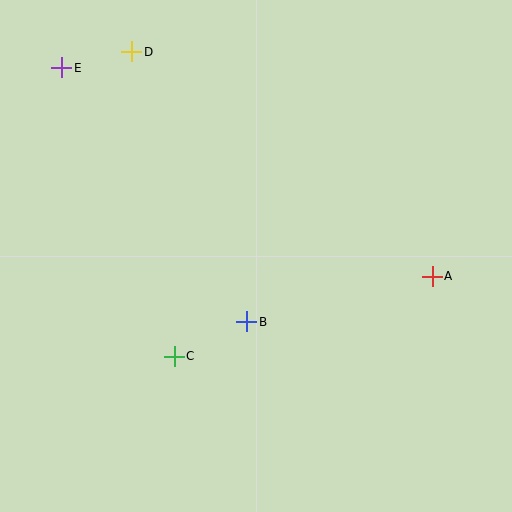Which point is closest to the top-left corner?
Point E is closest to the top-left corner.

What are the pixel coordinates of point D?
Point D is at (132, 52).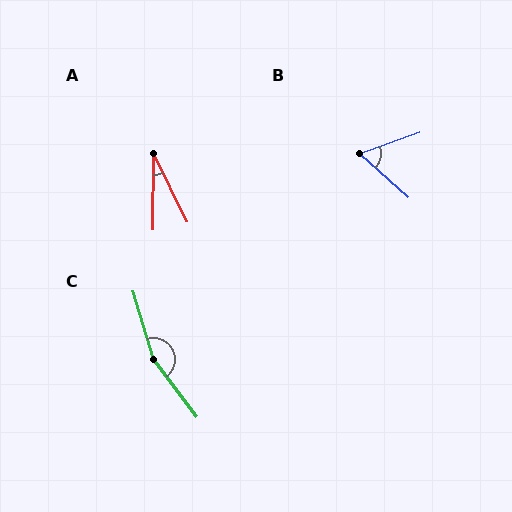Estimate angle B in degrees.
Approximately 61 degrees.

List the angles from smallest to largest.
A (26°), B (61°), C (160°).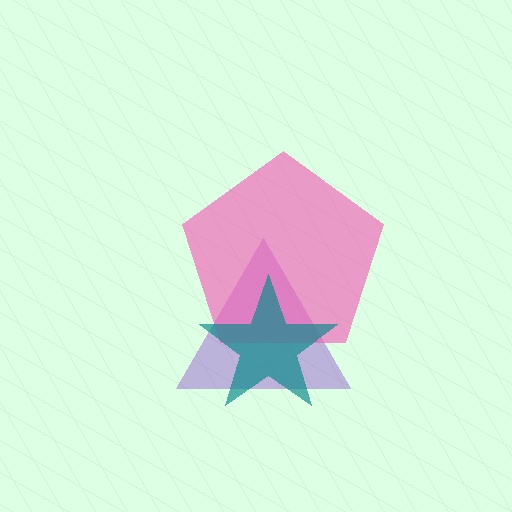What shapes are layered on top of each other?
The layered shapes are: a purple triangle, a pink pentagon, a teal star.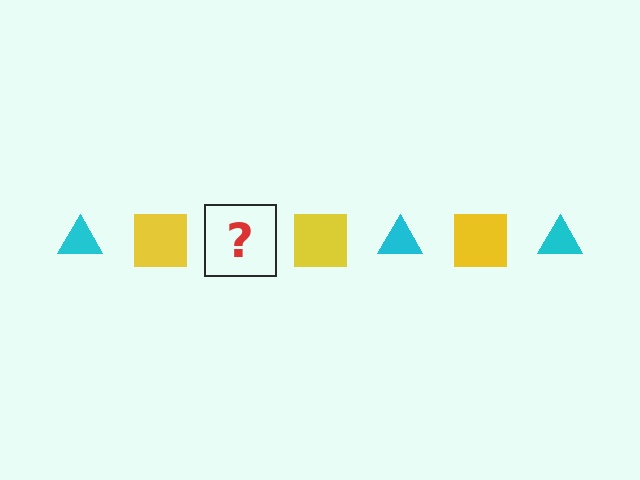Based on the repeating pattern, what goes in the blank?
The blank should be a cyan triangle.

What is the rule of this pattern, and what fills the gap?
The rule is that the pattern alternates between cyan triangle and yellow square. The gap should be filled with a cyan triangle.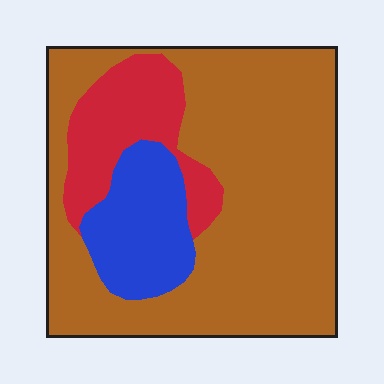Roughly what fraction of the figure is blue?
Blue takes up less than a quarter of the figure.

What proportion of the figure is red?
Red takes up less than a quarter of the figure.